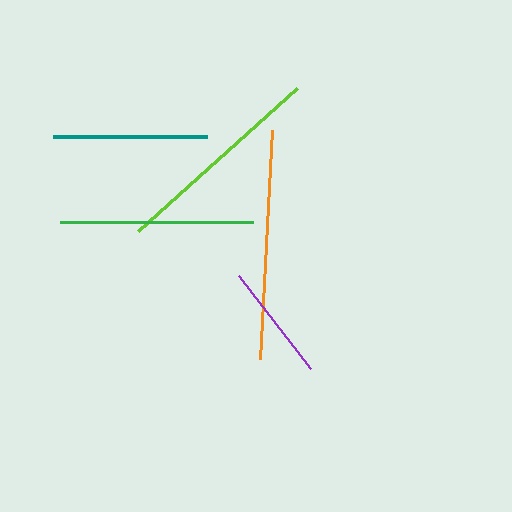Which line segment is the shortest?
The purple line is the shortest at approximately 118 pixels.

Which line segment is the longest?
The orange line is the longest at approximately 229 pixels.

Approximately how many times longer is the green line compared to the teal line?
The green line is approximately 1.3 times the length of the teal line.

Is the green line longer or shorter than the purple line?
The green line is longer than the purple line.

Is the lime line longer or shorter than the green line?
The lime line is longer than the green line.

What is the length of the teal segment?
The teal segment is approximately 154 pixels long.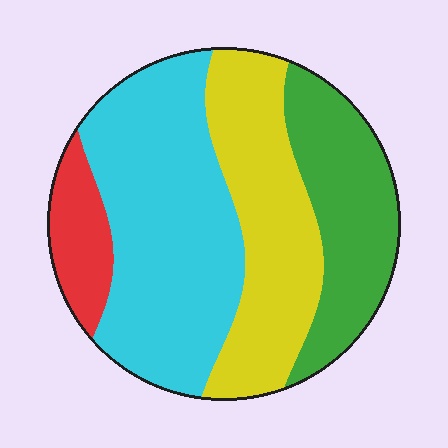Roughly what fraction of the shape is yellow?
Yellow covers around 30% of the shape.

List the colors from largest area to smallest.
From largest to smallest: cyan, yellow, green, red.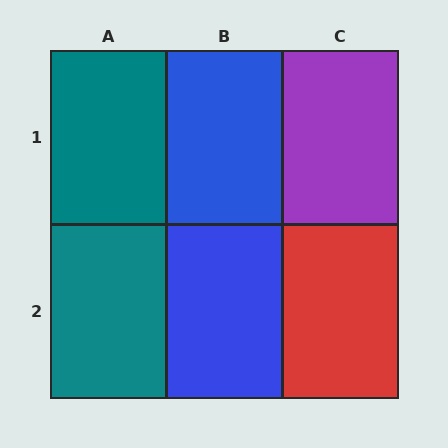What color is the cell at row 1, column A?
Teal.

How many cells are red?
1 cell is red.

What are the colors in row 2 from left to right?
Teal, blue, red.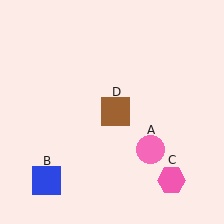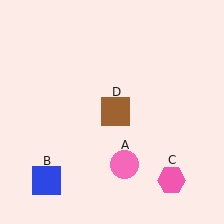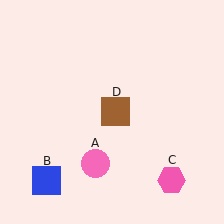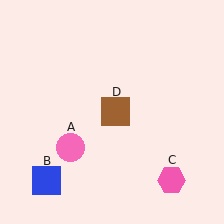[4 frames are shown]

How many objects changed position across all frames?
1 object changed position: pink circle (object A).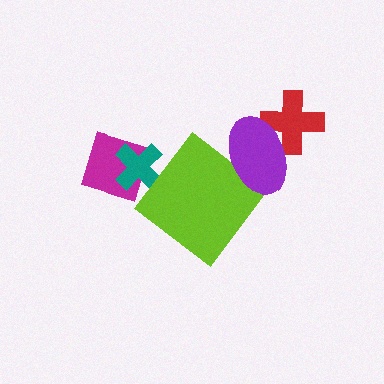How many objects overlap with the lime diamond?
1 object overlaps with the lime diamond.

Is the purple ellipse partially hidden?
No, no other shape covers it.